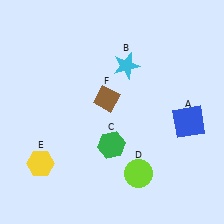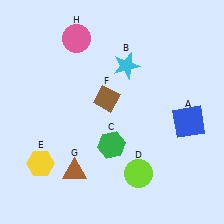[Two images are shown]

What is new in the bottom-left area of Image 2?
A brown triangle (G) was added in the bottom-left area of Image 2.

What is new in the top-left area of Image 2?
A pink circle (H) was added in the top-left area of Image 2.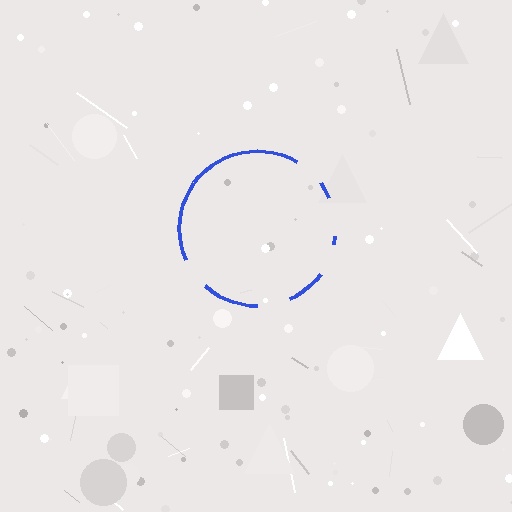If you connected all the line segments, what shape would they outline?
They would outline a circle.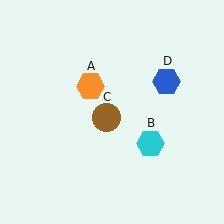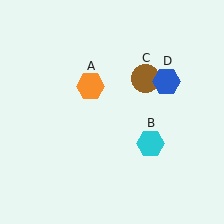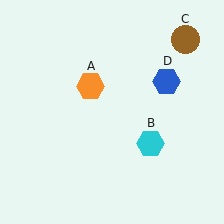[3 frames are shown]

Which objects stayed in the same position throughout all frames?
Orange hexagon (object A) and cyan hexagon (object B) and blue hexagon (object D) remained stationary.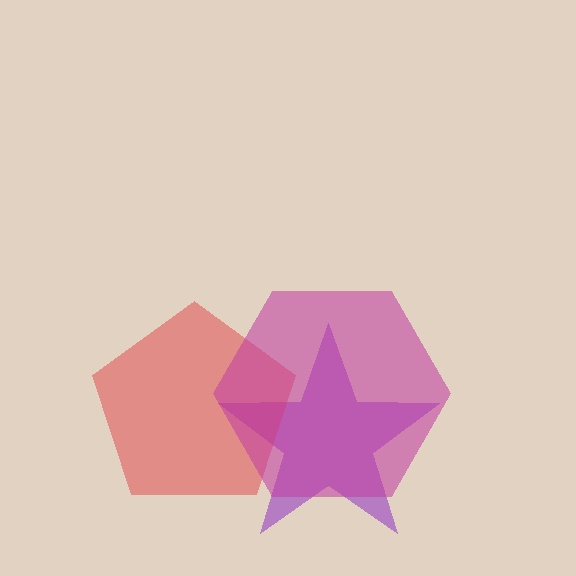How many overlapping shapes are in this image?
There are 3 overlapping shapes in the image.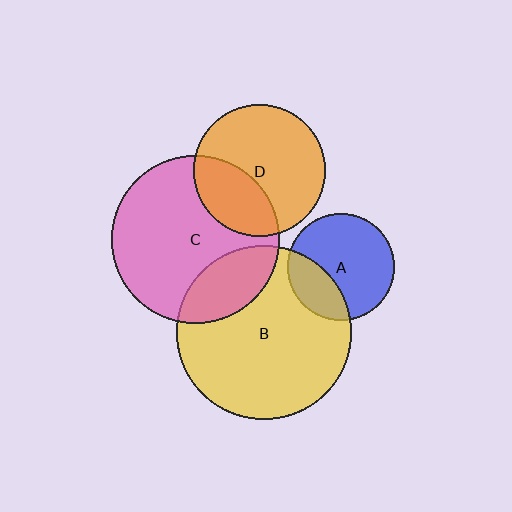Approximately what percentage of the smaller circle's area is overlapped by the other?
Approximately 20%.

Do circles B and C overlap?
Yes.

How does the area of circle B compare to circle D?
Approximately 1.8 times.